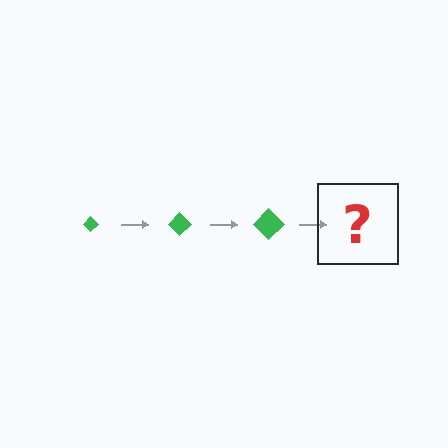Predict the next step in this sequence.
The next step is a green diamond, larger than the previous one.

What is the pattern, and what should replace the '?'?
The pattern is that the diamond gets progressively larger each step. The '?' should be a green diamond, larger than the previous one.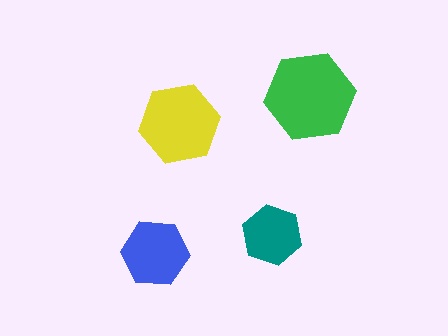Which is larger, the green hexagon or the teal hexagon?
The green one.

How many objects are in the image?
There are 4 objects in the image.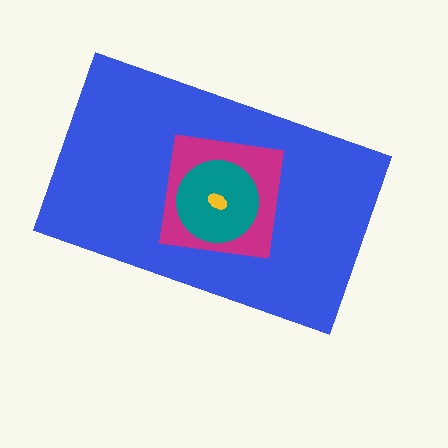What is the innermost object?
The yellow ellipse.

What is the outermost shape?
The blue rectangle.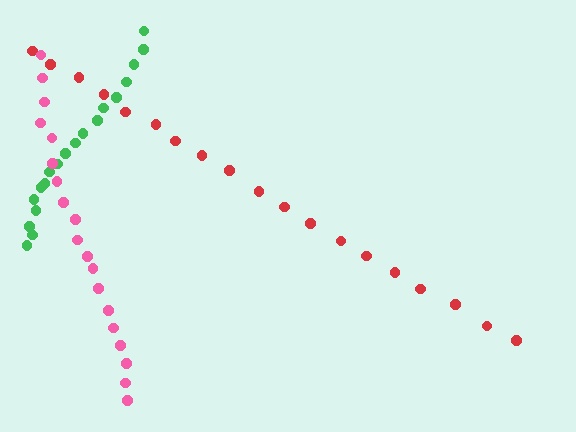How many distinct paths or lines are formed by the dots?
There are 3 distinct paths.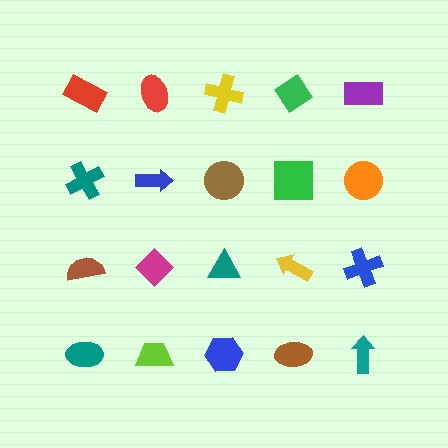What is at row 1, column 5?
A purple rectangle.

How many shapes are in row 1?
5 shapes.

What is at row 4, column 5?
A teal arrow.